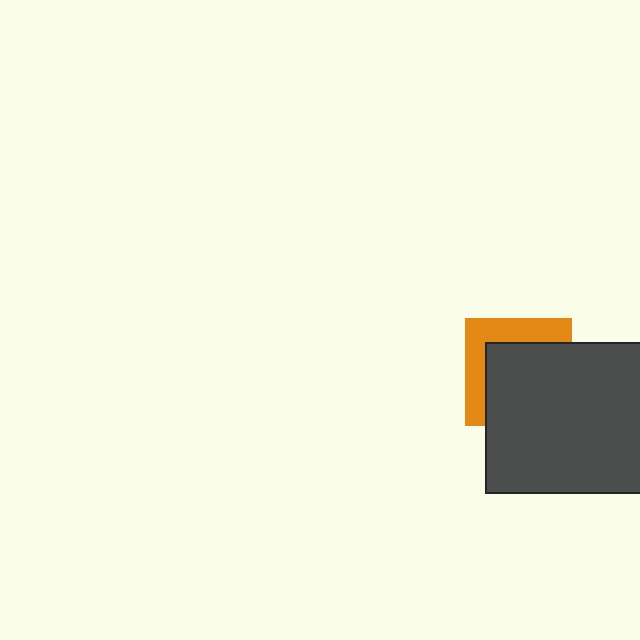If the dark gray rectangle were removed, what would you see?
You would see the complete orange square.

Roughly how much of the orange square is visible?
A small part of it is visible (roughly 37%).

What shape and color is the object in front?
The object in front is a dark gray rectangle.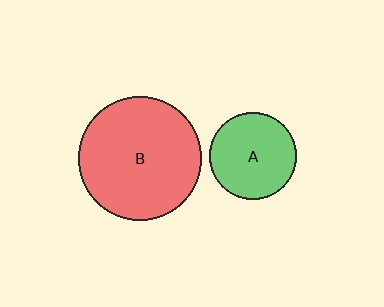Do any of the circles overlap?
No, none of the circles overlap.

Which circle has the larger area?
Circle B (red).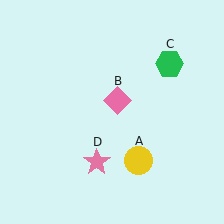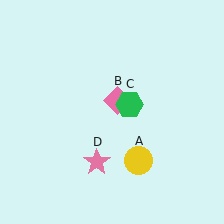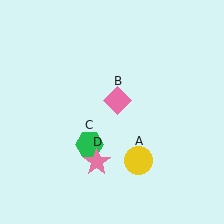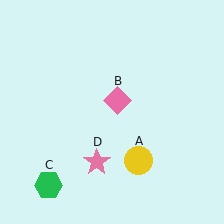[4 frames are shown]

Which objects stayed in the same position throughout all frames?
Yellow circle (object A) and pink diamond (object B) and pink star (object D) remained stationary.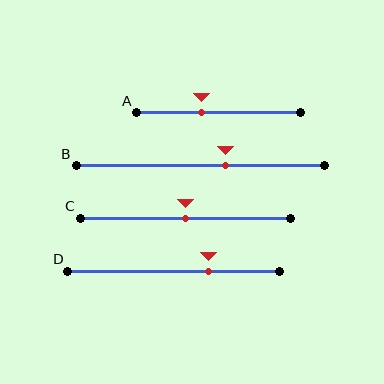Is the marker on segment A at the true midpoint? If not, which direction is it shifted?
No, the marker on segment A is shifted to the left by about 10% of the segment length.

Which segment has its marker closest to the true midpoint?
Segment C has its marker closest to the true midpoint.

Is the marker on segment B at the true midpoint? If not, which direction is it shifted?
No, the marker on segment B is shifted to the right by about 10% of the segment length.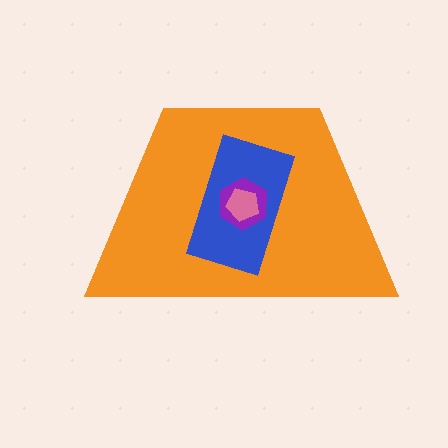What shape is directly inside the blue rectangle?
The purple hexagon.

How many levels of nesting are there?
4.